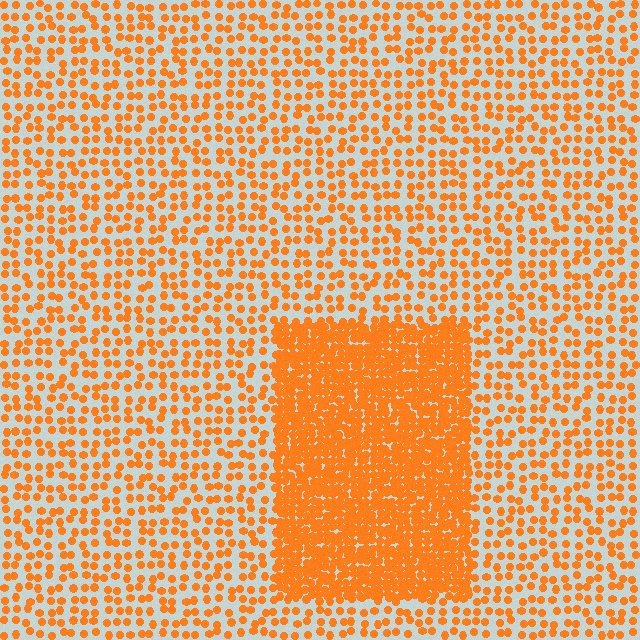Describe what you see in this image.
The image contains small orange elements arranged at two different densities. A rectangle-shaped region is visible where the elements are more densely packed than the surrounding area.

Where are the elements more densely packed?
The elements are more densely packed inside the rectangle boundary.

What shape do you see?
I see a rectangle.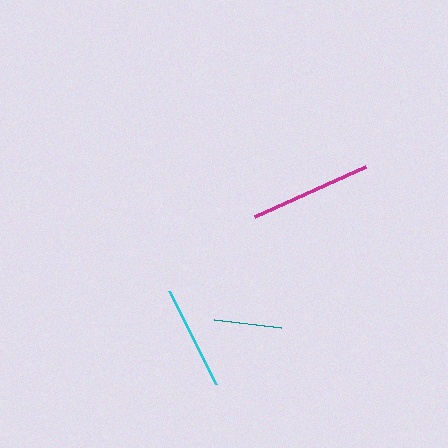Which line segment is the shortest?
The teal line is the shortest at approximately 67 pixels.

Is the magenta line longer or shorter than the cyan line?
The magenta line is longer than the cyan line.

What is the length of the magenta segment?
The magenta segment is approximately 121 pixels long.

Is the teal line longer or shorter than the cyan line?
The cyan line is longer than the teal line.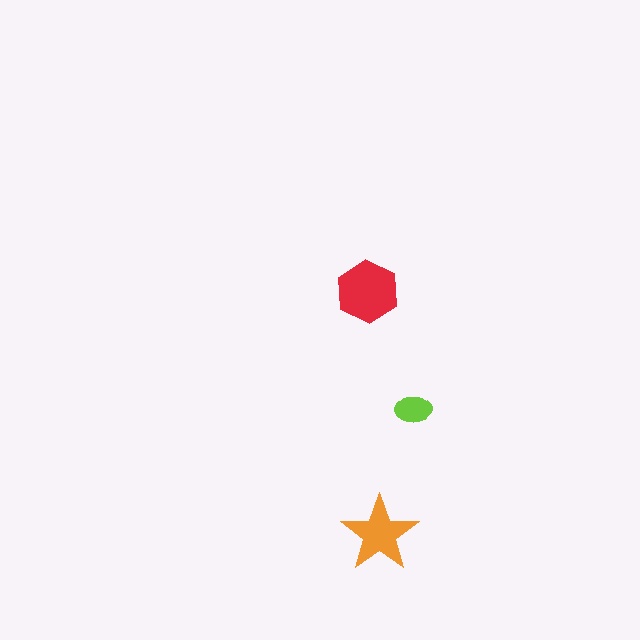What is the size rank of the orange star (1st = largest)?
2nd.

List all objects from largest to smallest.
The red hexagon, the orange star, the lime ellipse.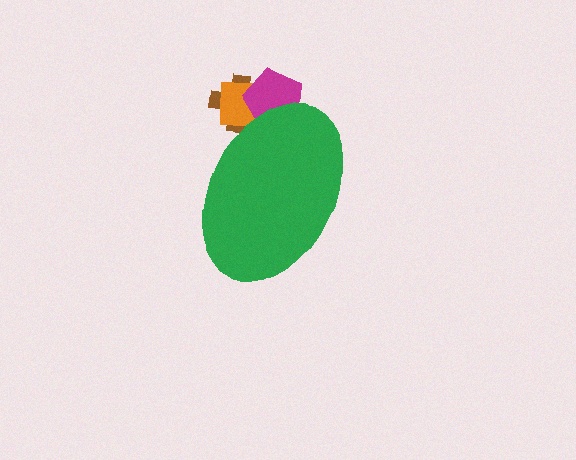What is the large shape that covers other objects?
A green ellipse.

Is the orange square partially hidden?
Yes, the orange square is partially hidden behind the green ellipse.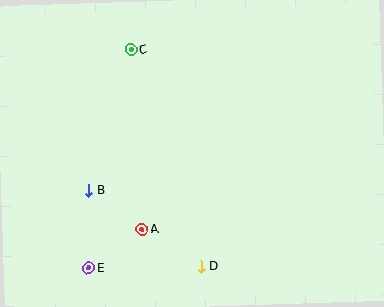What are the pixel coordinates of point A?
Point A is at (142, 229).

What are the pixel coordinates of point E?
Point E is at (88, 268).